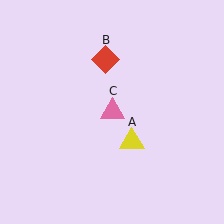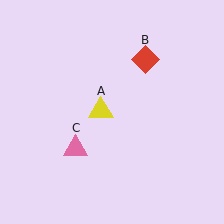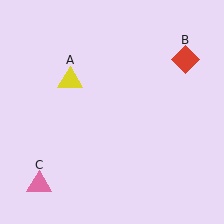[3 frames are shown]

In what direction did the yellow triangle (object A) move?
The yellow triangle (object A) moved up and to the left.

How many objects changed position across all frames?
3 objects changed position: yellow triangle (object A), red diamond (object B), pink triangle (object C).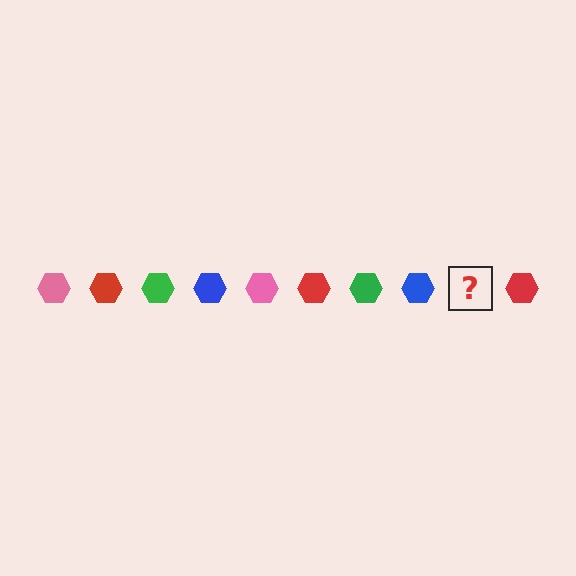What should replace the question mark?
The question mark should be replaced with a pink hexagon.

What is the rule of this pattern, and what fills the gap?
The rule is that the pattern cycles through pink, red, green, blue hexagons. The gap should be filled with a pink hexagon.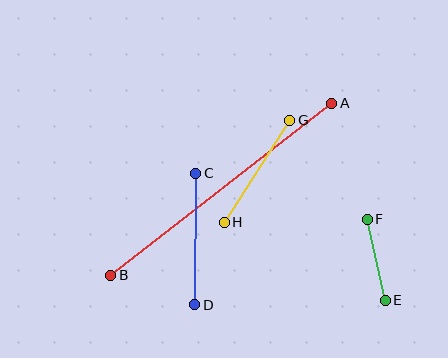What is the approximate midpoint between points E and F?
The midpoint is at approximately (376, 260) pixels.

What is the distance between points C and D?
The distance is approximately 132 pixels.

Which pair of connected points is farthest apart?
Points A and B are farthest apart.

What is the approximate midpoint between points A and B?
The midpoint is at approximately (221, 189) pixels.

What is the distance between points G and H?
The distance is approximately 121 pixels.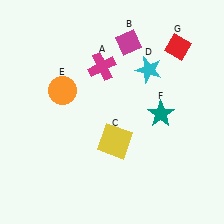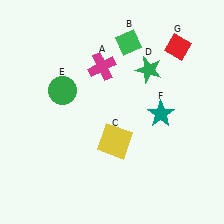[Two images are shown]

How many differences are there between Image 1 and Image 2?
There are 3 differences between the two images.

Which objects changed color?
B changed from magenta to green. D changed from cyan to green. E changed from orange to green.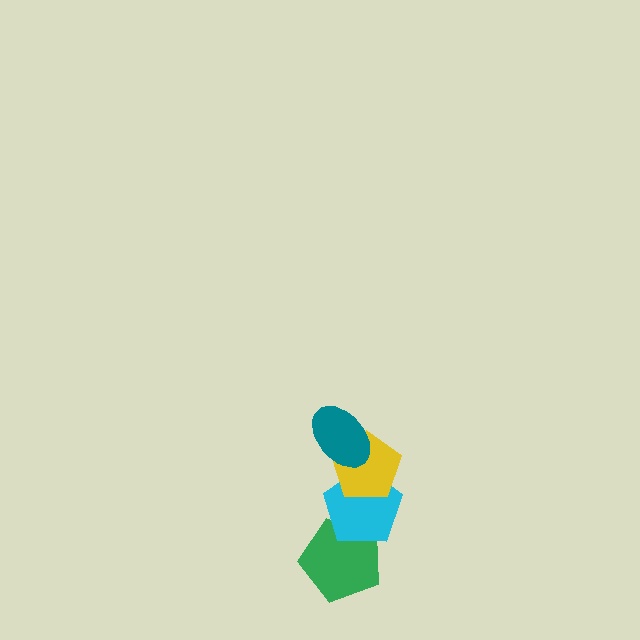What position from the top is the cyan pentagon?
The cyan pentagon is 3rd from the top.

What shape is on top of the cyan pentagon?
The yellow pentagon is on top of the cyan pentagon.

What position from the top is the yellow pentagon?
The yellow pentagon is 2nd from the top.